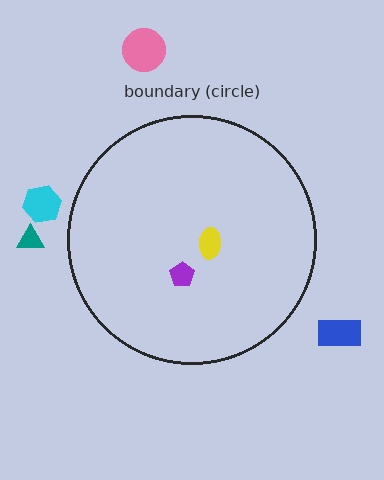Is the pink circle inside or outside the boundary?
Outside.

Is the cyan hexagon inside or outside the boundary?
Outside.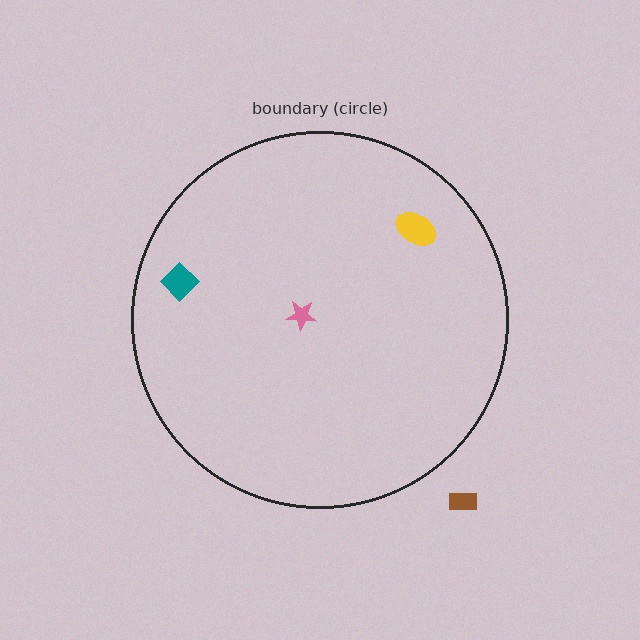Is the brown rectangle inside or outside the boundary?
Outside.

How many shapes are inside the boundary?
3 inside, 1 outside.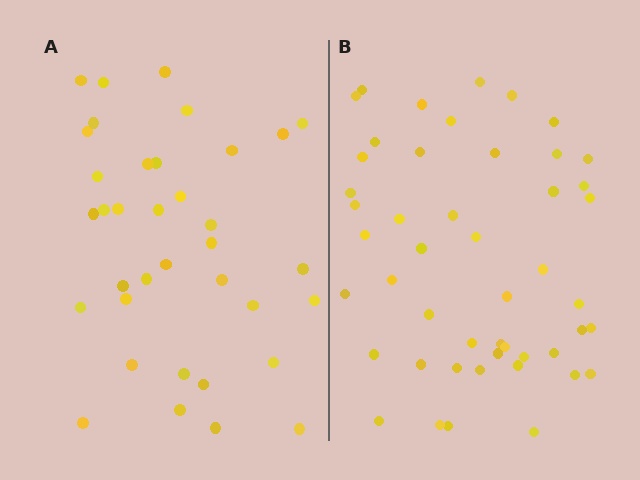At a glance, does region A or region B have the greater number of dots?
Region B (the right region) has more dots.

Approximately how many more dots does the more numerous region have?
Region B has roughly 12 or so more dots than region A.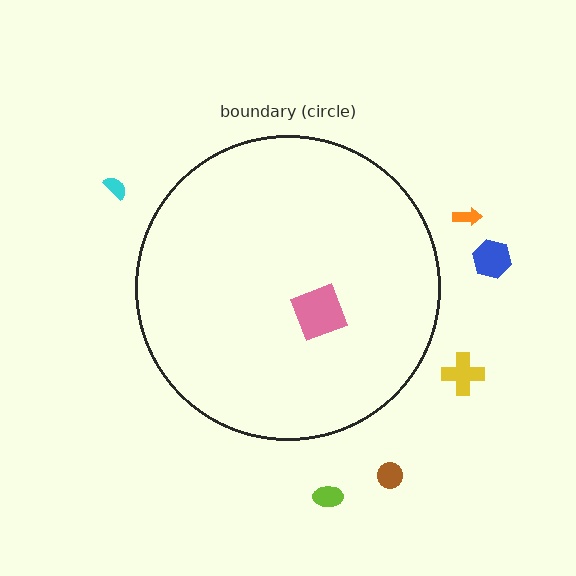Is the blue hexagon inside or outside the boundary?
Outside.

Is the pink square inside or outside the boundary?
Inside.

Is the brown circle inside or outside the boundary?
Outside.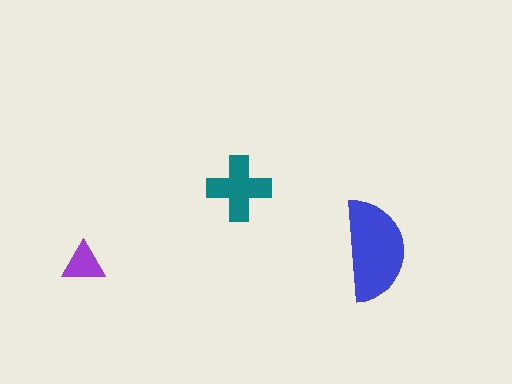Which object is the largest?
The blue semicircle.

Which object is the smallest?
The purple triangle.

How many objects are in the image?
There are 3 objects in the image.